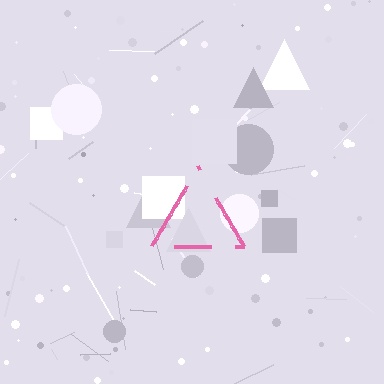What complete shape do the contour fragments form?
The contour fragments form a triangle.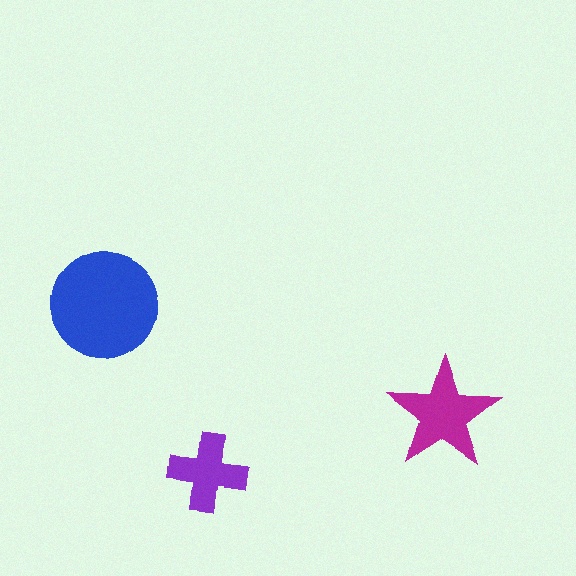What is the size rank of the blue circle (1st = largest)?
1st.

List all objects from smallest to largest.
The purple cross, the magenta star, the blue circle.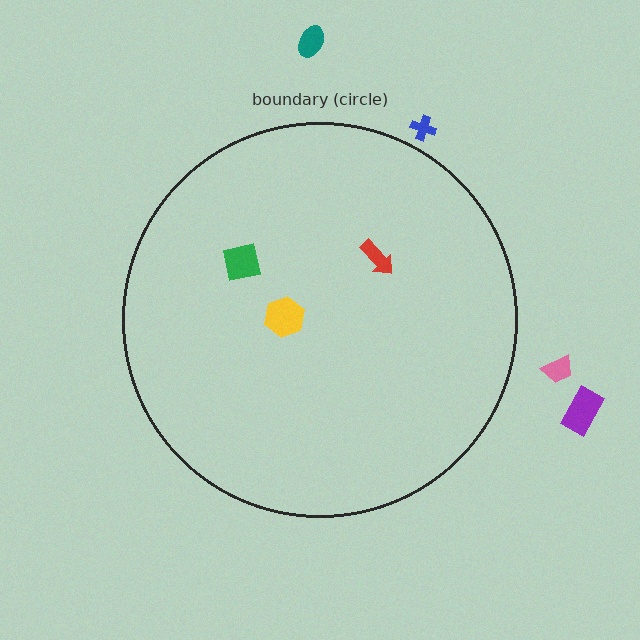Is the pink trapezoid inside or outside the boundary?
Outside.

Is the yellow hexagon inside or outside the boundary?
Inside.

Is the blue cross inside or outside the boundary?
Outside.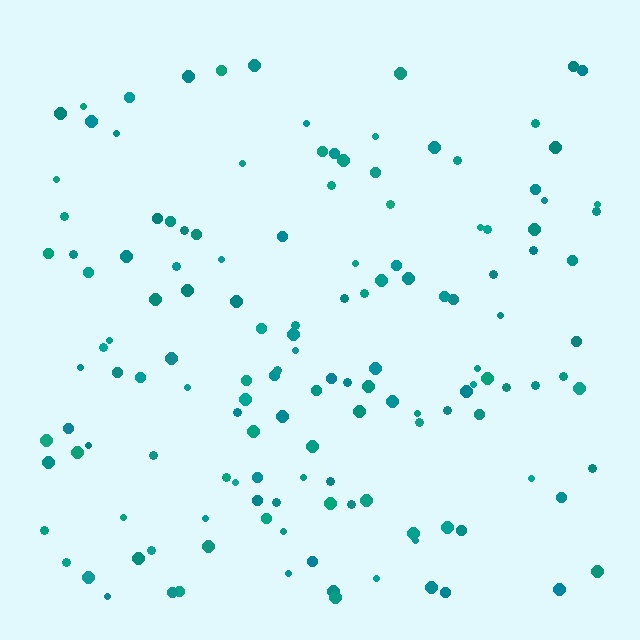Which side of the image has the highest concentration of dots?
The bottom.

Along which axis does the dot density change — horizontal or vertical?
Vertical.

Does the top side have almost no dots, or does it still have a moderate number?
Still a moderate number, just noticeably fewer than the bottom.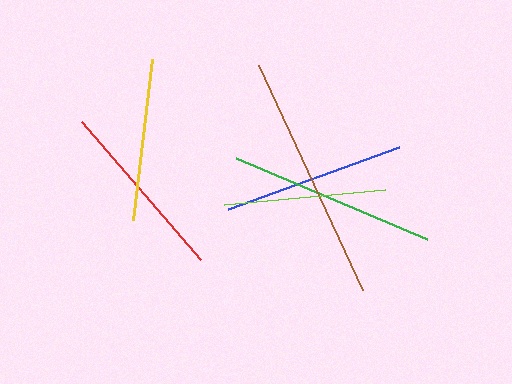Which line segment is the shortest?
The lime line is the shortest at approximately 162 pixels.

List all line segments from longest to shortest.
From longest to shortest: brown, green, blue, red, yellow, lime.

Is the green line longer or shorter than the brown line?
The brown line is longer than the green line.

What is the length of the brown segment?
The brown segment is approximately 248 pixels long.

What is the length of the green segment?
The green segment is approximately 207 pixels long.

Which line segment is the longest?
The brown line is the longest at approximately 248 pixels.